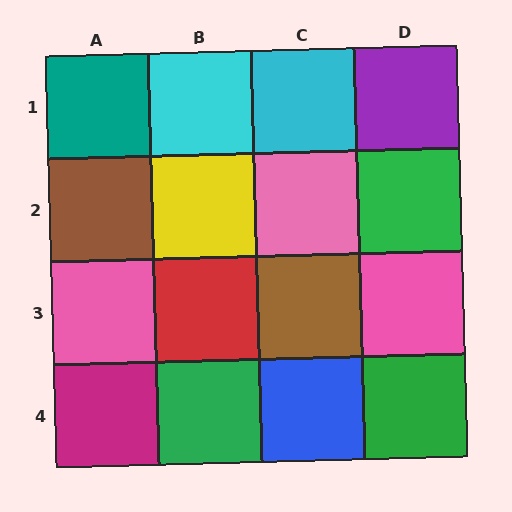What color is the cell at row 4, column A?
Magenta.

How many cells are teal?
1 cell is teal.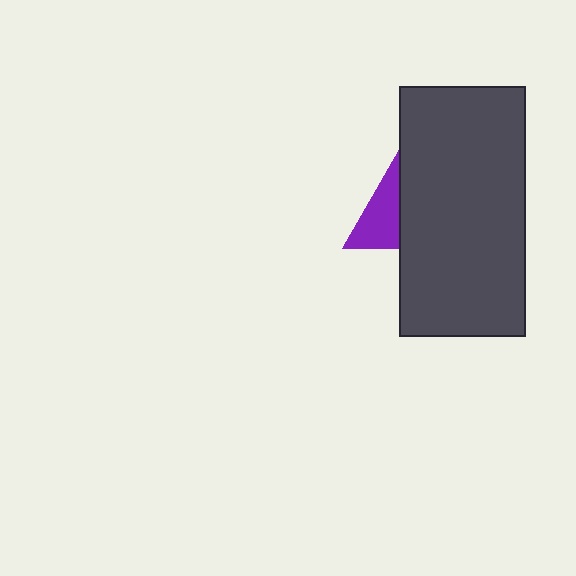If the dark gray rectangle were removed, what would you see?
You would see the complete purple triangle.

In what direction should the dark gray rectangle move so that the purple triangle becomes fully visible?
The dark gray rectangle should move right. That is the shortest direction to clear the overlap and leave the purple triangle fully visible.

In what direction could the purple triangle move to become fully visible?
The purple triangle could move left. That would shift it out from behind the dark gray rectangle entirely.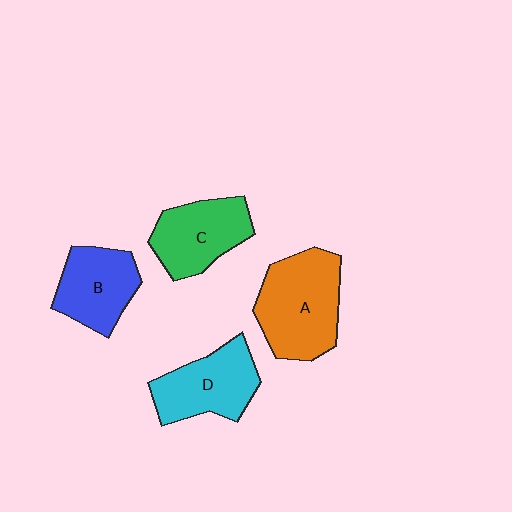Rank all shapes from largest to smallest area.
From largest to smallest: A (orange), D (cyan), C (green), B (blue).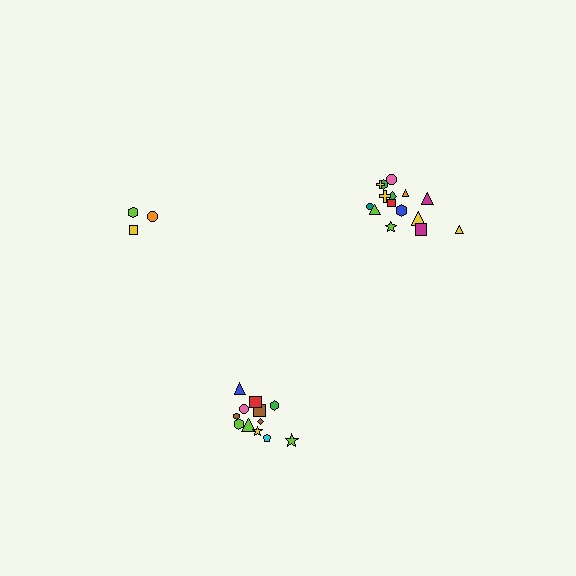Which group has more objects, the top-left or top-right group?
The top-right group.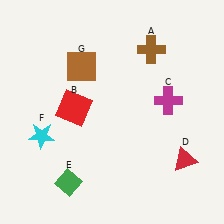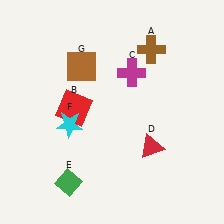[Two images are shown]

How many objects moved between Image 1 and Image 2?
3 objects moved between the two images.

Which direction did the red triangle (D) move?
The red triangle (D) moved left.